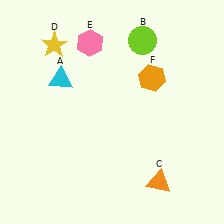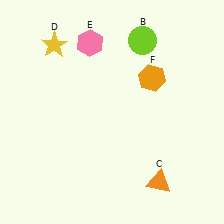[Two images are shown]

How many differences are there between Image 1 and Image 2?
There is 1 difference between the two images.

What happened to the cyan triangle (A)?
The cyan triangle (A) was removed in Image 2. It was in the top-left area of Image 1.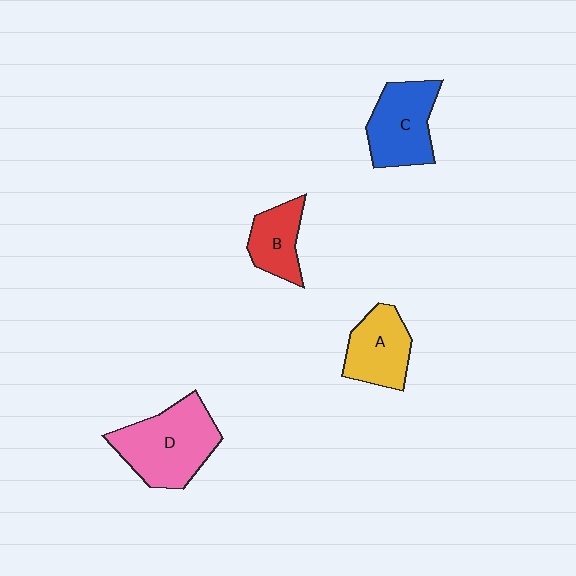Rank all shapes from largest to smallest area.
From largest to smallest: D (pink), C (blue), A (yellow), B (red).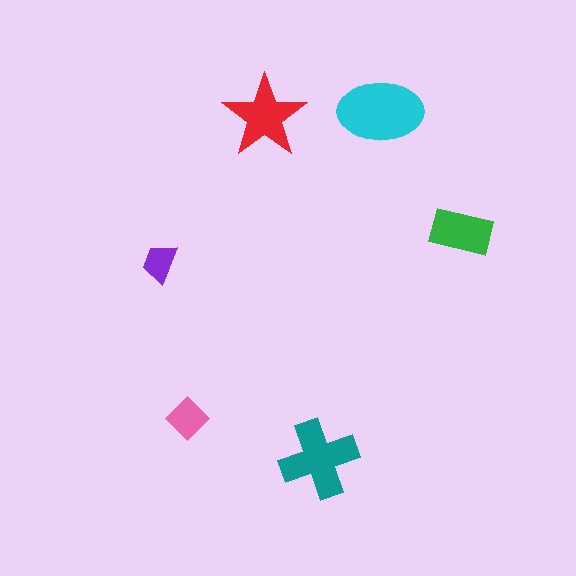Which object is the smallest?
The purple trapezoid.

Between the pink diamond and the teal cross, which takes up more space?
The teal cross.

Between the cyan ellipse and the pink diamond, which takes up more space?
The cyan ellipse.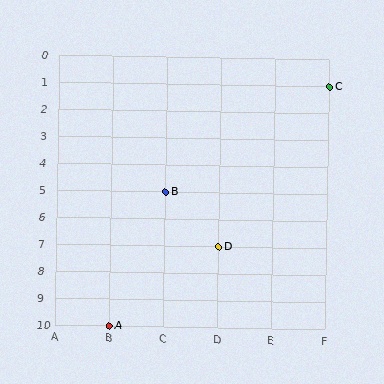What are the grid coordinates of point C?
Point C is at grid coordinates (F, 1).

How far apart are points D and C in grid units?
Points D and C are 2 columns and 6 rows apart (about 6.3 grid units diagonally).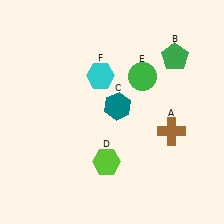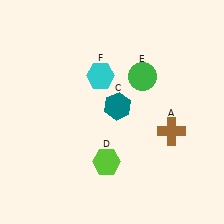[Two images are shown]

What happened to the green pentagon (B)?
The green pentagon (B) was removed in Image 2. It was in the top-right area of Image 1.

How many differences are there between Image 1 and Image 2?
There is 1 difference between the two images.